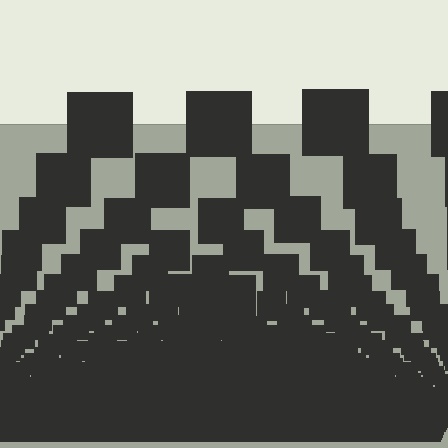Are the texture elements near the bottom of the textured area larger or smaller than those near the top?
Smaller. The gradient is inverted — elements near the bottom are smaller and denser.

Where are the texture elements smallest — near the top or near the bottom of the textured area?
Near the bottom.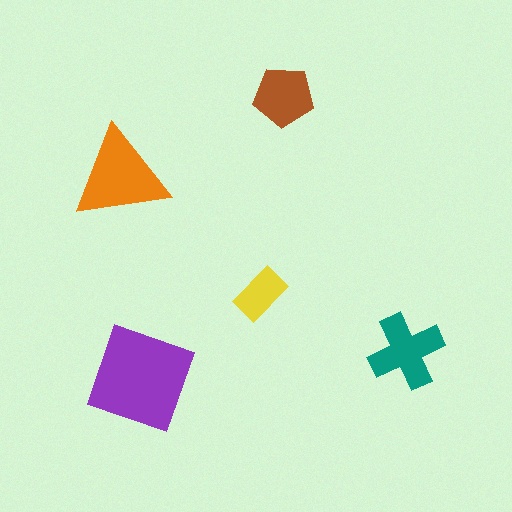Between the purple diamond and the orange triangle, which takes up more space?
The purple diamond.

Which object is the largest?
The purple diamond.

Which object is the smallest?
The yellow rectangle.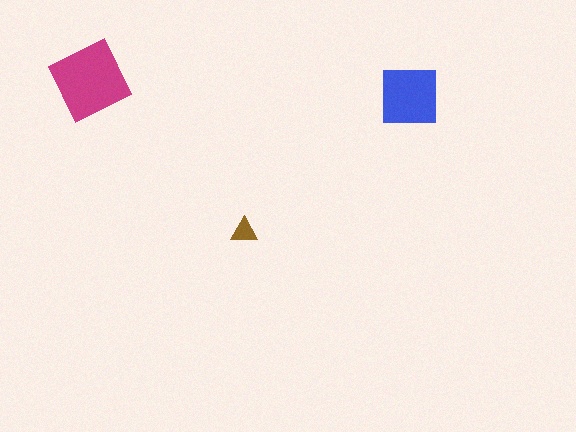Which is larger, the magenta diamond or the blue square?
The magenta diamond.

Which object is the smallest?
The brown triangle.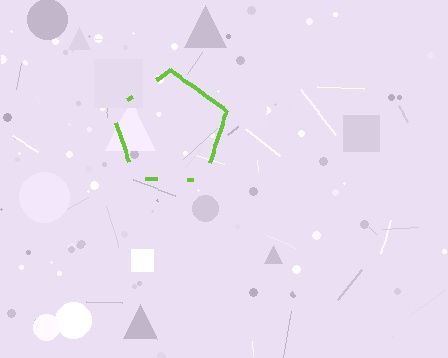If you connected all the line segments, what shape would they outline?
They would outline a pentagon.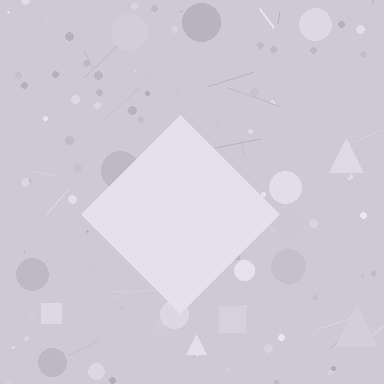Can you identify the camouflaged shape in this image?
The camouflaged shape is a diamond.